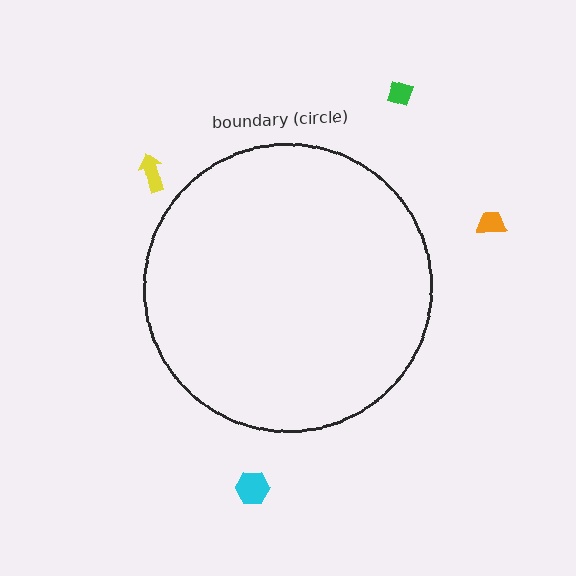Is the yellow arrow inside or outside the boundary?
Outside.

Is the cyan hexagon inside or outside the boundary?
Outside.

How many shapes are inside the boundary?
0 inside, 4 outside.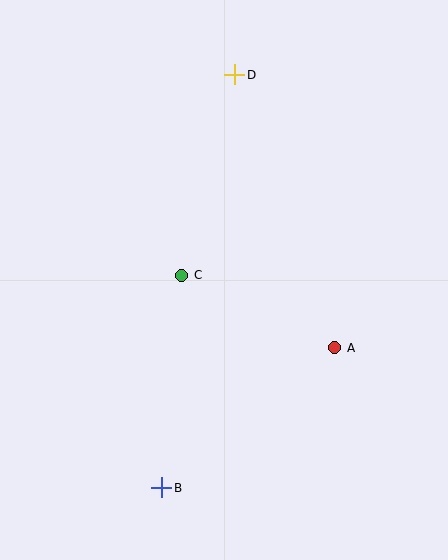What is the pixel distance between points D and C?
The distance between D and C is 207 pixels.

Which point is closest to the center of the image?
Point C at (182, 275) is closest to the center.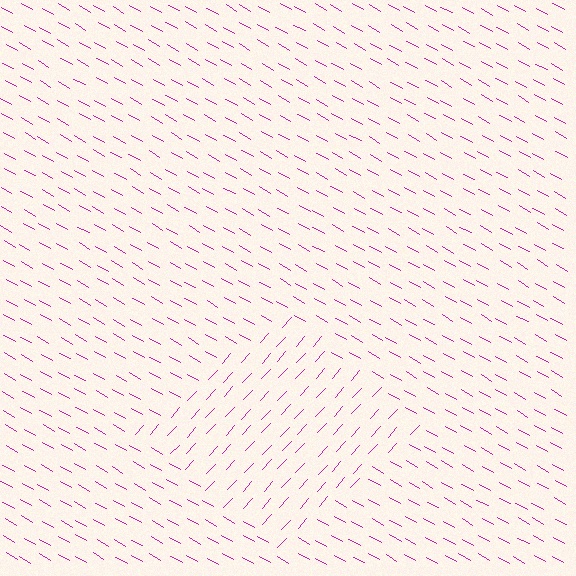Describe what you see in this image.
The image is filled with small magenta line segments. A diamond region in the image has lines oriented differently from the surrounding lines, creating a visible texture boundary.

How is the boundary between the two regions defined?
The boundary is defined purely by a change in line orientation (approximately 77 degrees difference). All lines are the same color and thickness.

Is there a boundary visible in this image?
Yes, there is a texture boundary formed by a change in line orientation.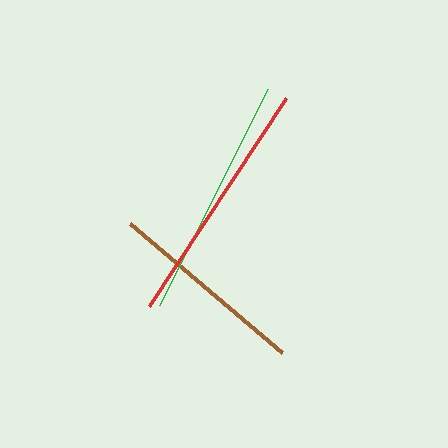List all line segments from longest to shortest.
From longest to shortest: red, green, brown.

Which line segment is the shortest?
The brown line is the shortest at approximately 199 pixels.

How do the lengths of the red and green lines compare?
The red and green lines are approximately the same length.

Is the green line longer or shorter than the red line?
The red line is longer than the green line.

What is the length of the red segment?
The red segment is approximately 249 pixels long.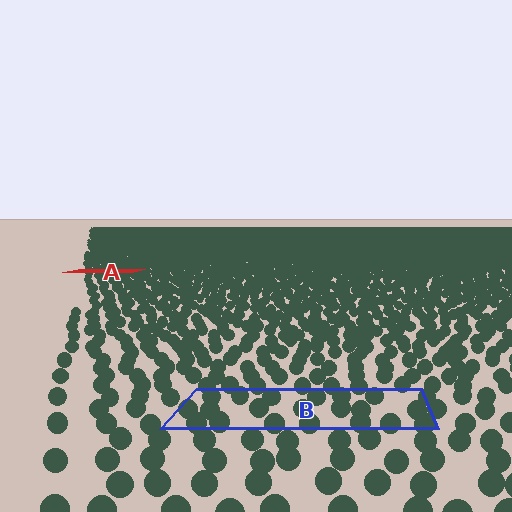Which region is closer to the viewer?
Region B is closer. The texture elements there are larger and more spread out.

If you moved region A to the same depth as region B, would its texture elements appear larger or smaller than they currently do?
They would appear larger. At a closer depth, the same texture elements are projected at a bigger on-screen size.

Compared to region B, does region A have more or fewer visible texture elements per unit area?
Region A has more texture elements per unit area — they are packed more densely because it is farther away.